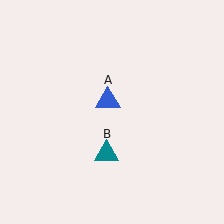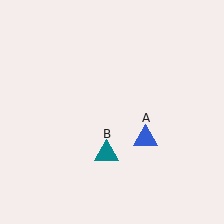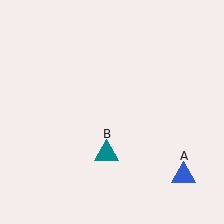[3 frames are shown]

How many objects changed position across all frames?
1 object changed position: blue triangle (object A).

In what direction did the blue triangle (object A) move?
The blue triangle (object A) moved down and to the right.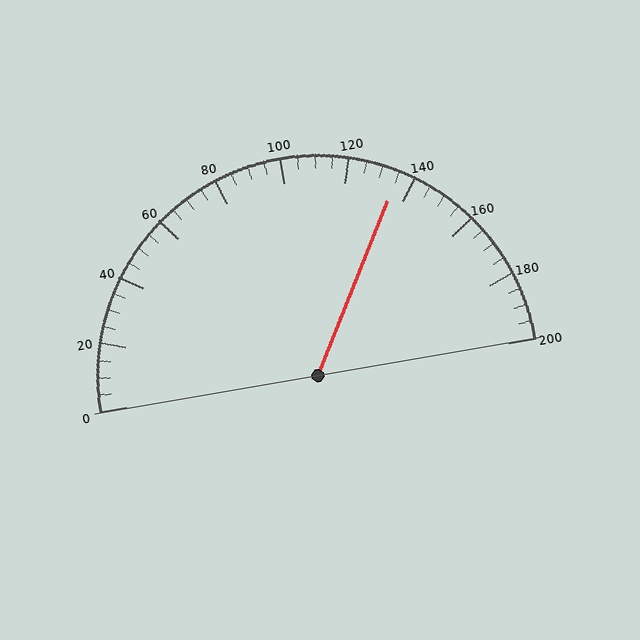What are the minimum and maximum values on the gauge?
The gauge ranges from 0 to 200.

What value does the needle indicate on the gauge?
The needle indicates approximately 135.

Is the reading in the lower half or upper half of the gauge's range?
The reading is in the upper half of the range (0 to 200).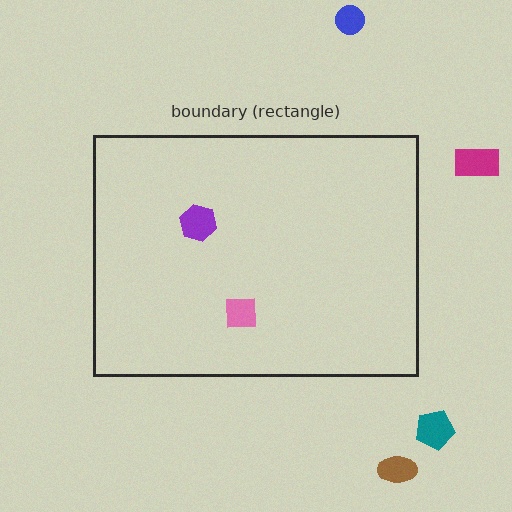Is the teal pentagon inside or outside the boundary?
Outside.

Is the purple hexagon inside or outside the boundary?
Inside.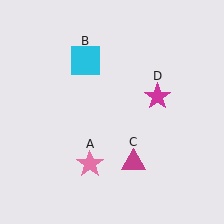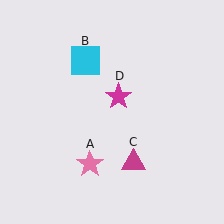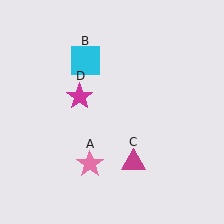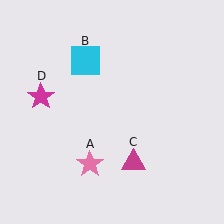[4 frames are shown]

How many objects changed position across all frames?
1 object changed position: magenta star (object D).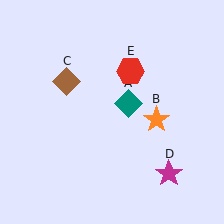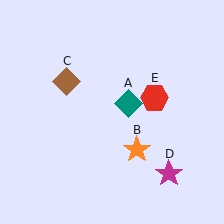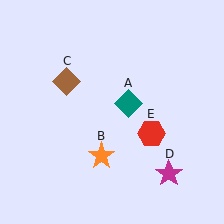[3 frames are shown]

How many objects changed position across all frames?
2 objects changed position: orange star (object B), red hexagon (object E).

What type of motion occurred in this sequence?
The orange star (object B), red hexagon (object E) rotated clockwise around the center of the scene.